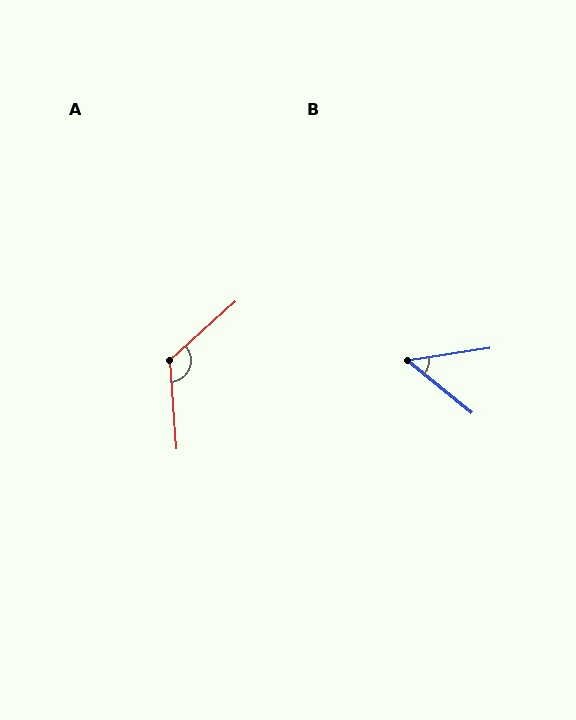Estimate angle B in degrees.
Approximately 48 degrees.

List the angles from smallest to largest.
B (48°), A (128°).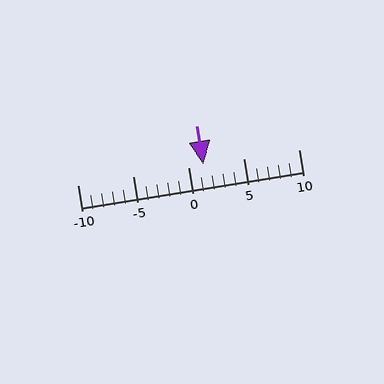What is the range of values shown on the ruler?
The ruler shows values from -10 to 10.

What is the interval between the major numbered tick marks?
The major tick marks are spaced 5 units apart.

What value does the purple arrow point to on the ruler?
The purple arrow points to approximately 1.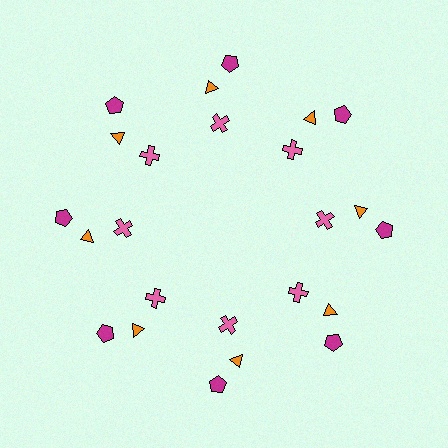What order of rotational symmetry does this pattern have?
This pattern has 8-fold rotational symmetry.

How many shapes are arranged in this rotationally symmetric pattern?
There are 24 shapes, arranged in 8 groups of 3.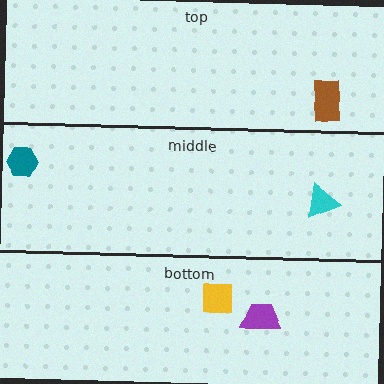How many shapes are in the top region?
1.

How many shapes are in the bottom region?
2.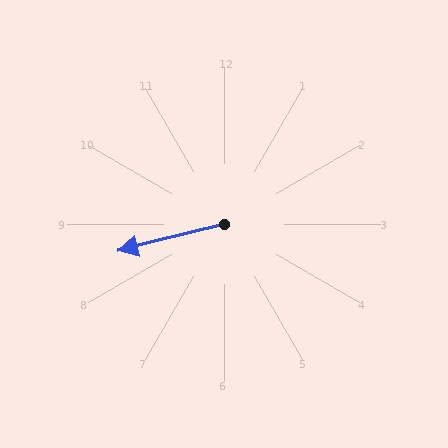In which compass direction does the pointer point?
West.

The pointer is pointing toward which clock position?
Roughly 9 o'clock.